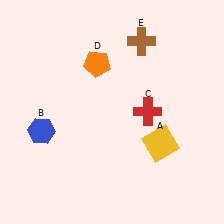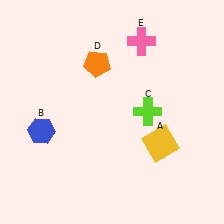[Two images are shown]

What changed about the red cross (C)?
In Image 1, C is red. In Image 2, it changed to lime.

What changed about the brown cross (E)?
In Image 1, E is brown. In Image 2, it changed to pink.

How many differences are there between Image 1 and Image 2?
There are 2 differences between the two images.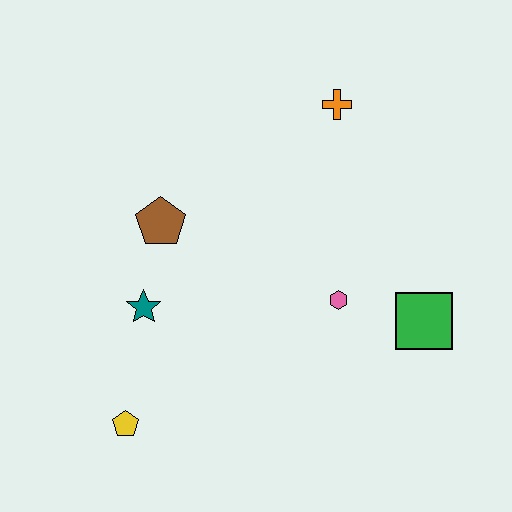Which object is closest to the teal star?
The brown pentagon is closest to the teal star.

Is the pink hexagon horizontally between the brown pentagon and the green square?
Yes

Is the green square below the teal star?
Yes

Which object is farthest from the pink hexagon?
The yellow pentagon is farthest from the pink hexagon.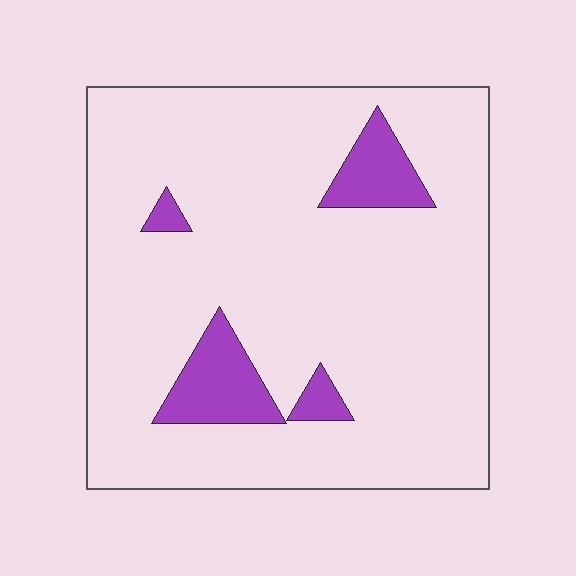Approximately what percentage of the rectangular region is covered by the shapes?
Approximately 10%.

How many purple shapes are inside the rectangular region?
4.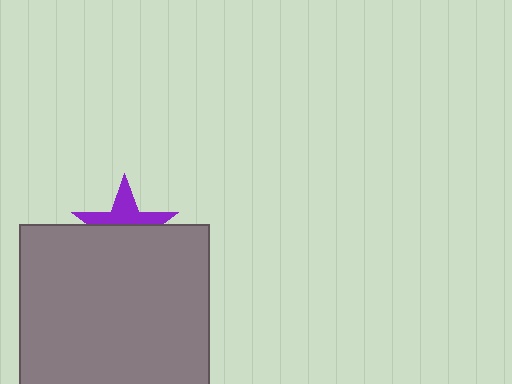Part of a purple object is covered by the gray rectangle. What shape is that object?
It is a star.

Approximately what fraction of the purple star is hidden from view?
Roughly 57% of the purple star is hidden behind the gray rectangle.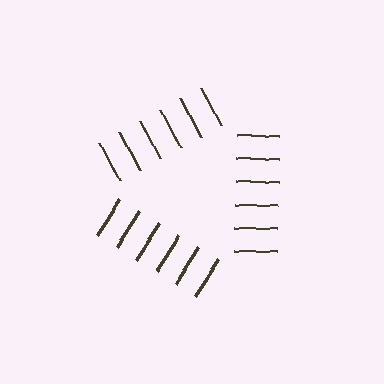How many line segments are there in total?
18 — 6 along each of the 3 edges.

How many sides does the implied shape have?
3 sides — the line-ends trace a triangle.